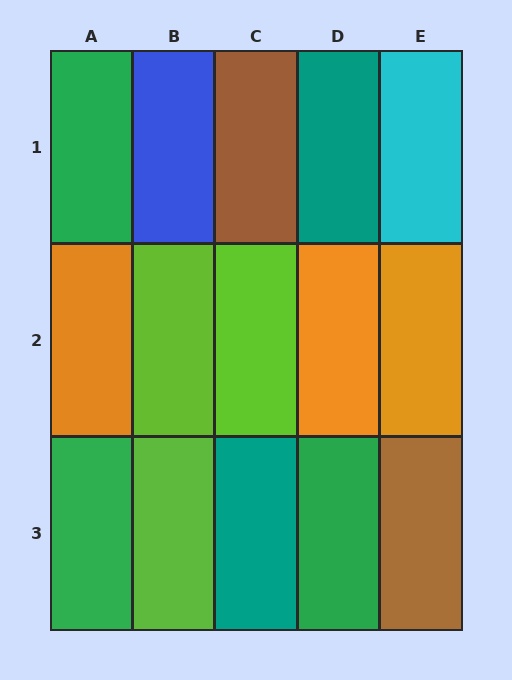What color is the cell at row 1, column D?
Teal.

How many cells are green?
3 cells are green.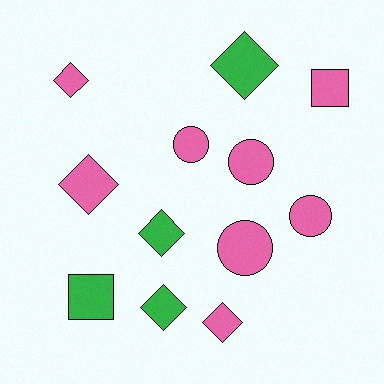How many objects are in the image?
There are 12 objects.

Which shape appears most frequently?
Diamond, with 6 objects.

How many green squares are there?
There is 1 green square.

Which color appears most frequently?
Pink, with 8 objects.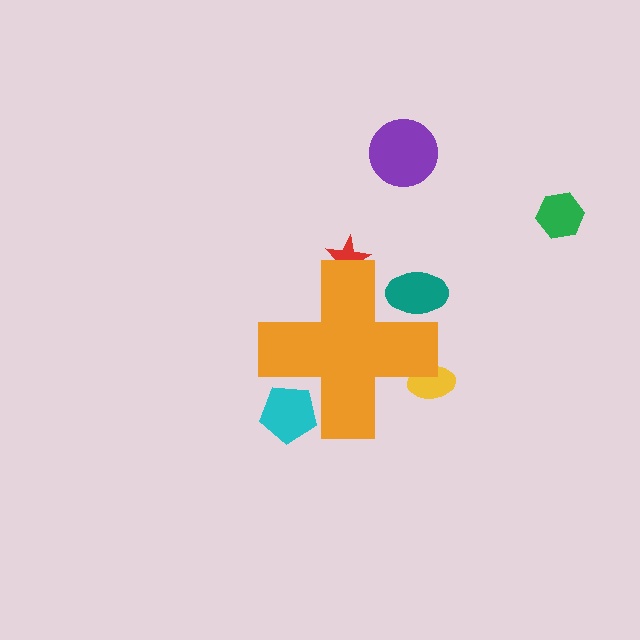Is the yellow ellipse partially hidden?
Yes, the yellow ellipse is partially hidden behind the orange cross.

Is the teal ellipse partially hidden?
Yes, the teal ellipse is partially hidden behind the orange cross.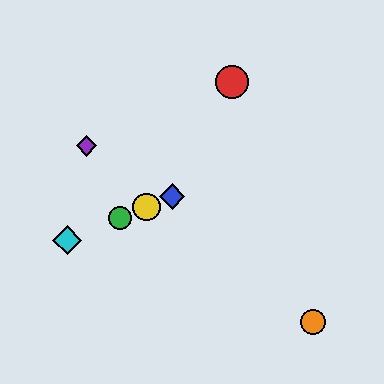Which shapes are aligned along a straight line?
The blue diamond, the green circle, the yellow circle, the cyan diamond are aligned along a straight line.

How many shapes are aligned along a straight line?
4 shapes (the blue diamond, the green circle, the yellow circle, the cyan diamond) are aligned along a straight line.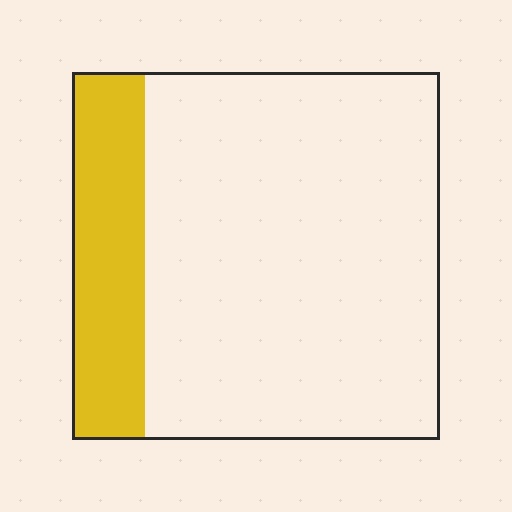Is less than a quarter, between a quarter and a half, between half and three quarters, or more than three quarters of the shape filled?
Less than a quarter.